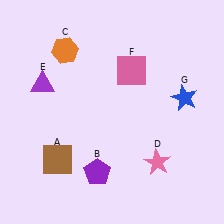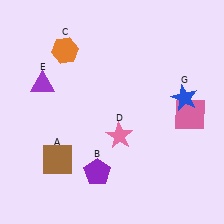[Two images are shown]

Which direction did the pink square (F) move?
The pink square (F) moved right.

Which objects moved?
The objects that moved are: the pink star (D), the pink square (F).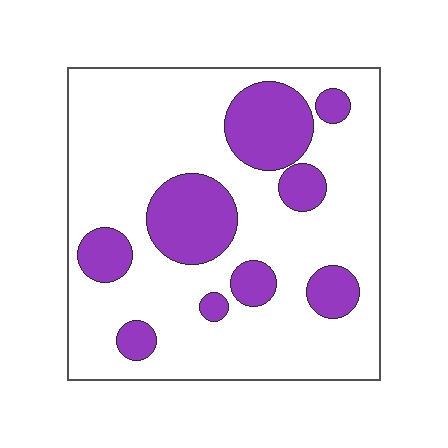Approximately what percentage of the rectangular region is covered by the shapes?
Approximately 25%.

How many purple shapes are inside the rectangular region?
9.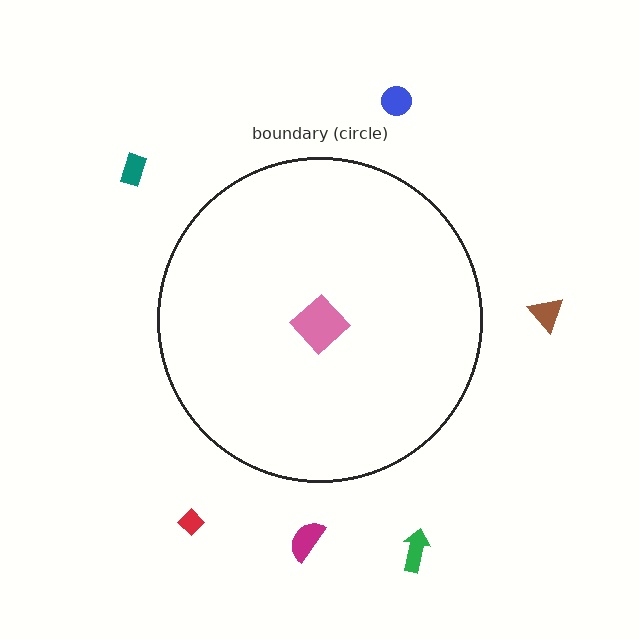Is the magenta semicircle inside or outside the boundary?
Outside.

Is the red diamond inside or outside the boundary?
Outside.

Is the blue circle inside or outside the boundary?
Outside.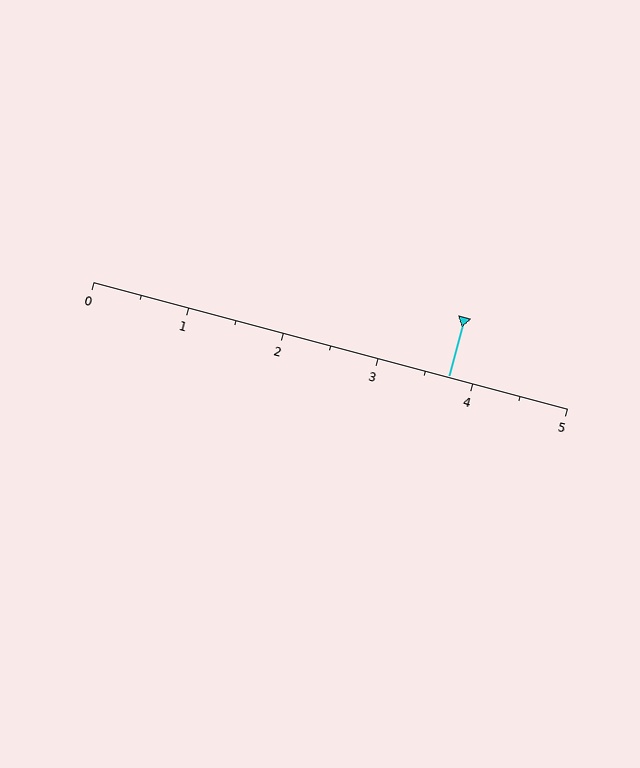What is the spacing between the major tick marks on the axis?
The major ticks are spaced 1 apart.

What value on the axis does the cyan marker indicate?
The marker indicates approximately 3.8.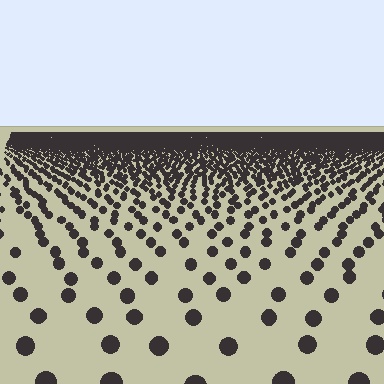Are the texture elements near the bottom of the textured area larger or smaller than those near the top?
Larger. Near the bottom, elements are closer to the viewer and appear at a bigger on-screen size.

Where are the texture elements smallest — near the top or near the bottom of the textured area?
Near the top.